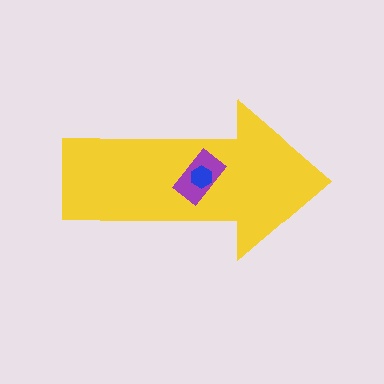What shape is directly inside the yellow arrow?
The purple rectangle.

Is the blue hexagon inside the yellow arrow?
Yes.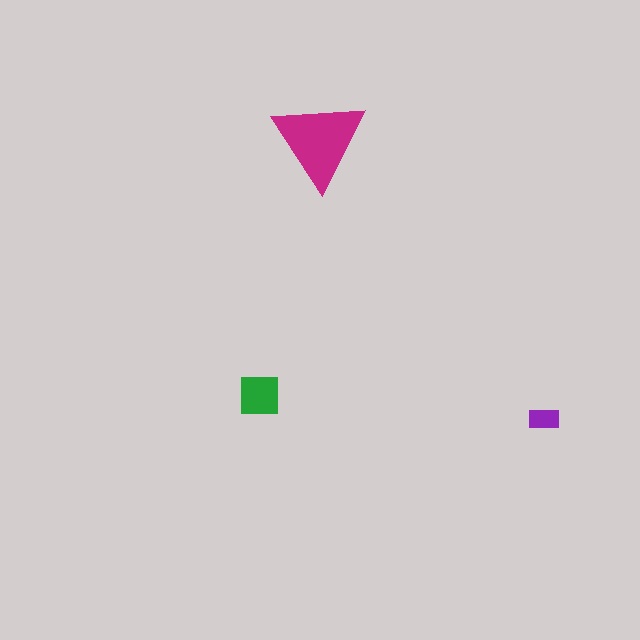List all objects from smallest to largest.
The purple rectangle, the green square, the magenta triangle.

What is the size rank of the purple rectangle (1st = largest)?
3rd.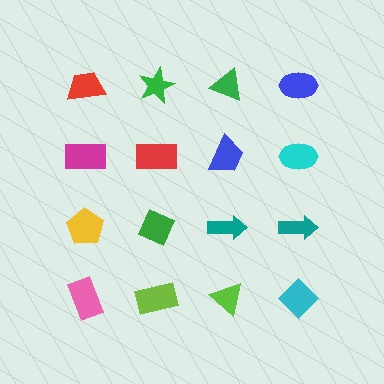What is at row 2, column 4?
A cyan ellipse.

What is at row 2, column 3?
A blue trapezoid.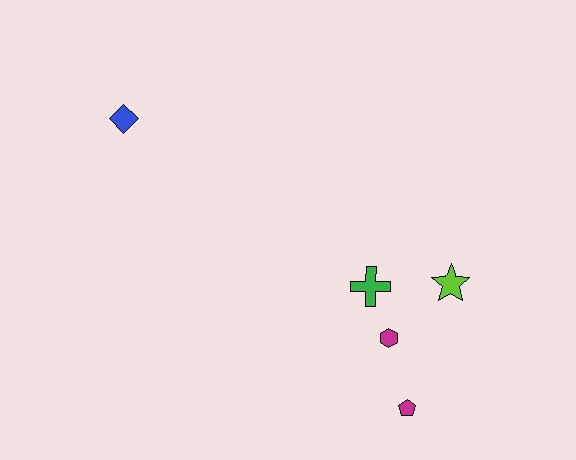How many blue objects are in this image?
There is 1 blue object.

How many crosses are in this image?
There is 1 cross.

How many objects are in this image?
There are 5 objects.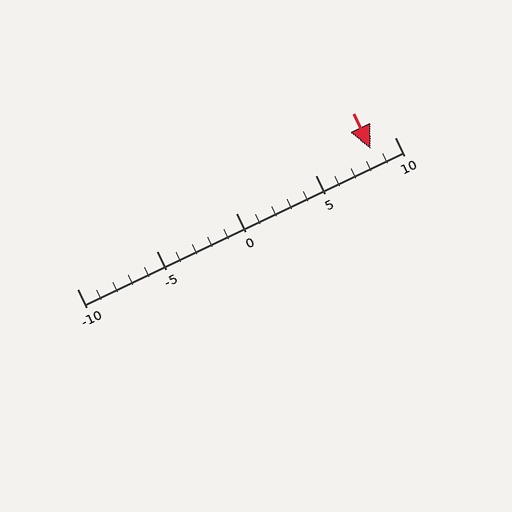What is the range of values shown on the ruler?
The ruler shows values from -10 to 10.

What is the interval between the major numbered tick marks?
The major tick marks are spaced 5 units apart.